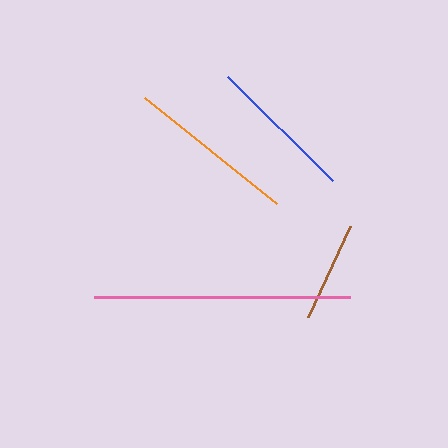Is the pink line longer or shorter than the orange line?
The pink line is longer than the orange line.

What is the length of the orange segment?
The orange segment is approximately 170 pixels long.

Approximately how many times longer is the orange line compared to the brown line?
The orange line is approximately 1.7 times the length of the brown line.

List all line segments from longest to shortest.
From longest to shortest: pink, orange, blue, brown.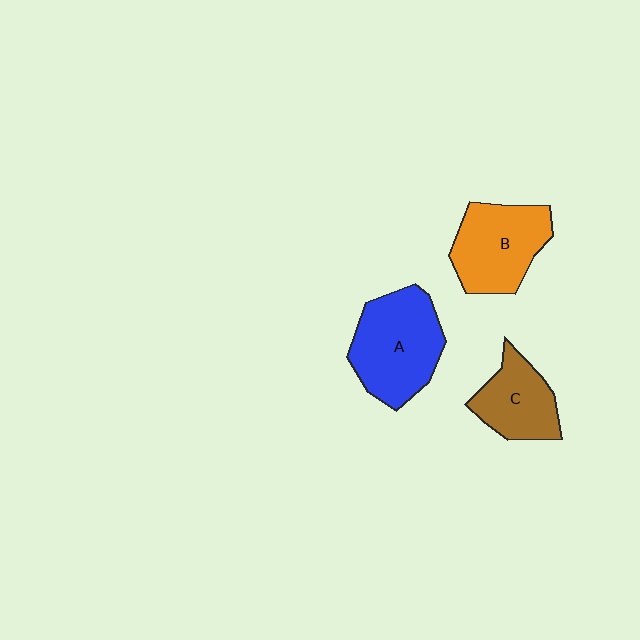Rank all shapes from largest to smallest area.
From largest to smallest: A (blue), B (orange), C (brown).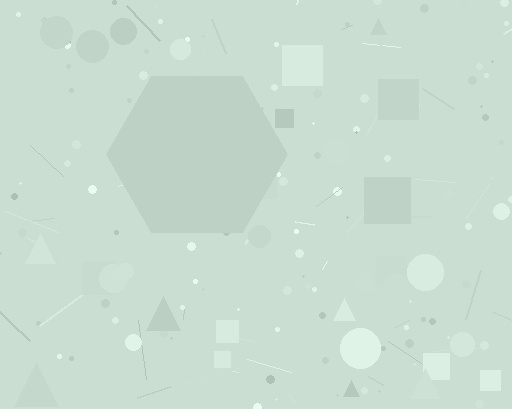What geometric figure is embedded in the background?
A hexagon is embedded in the background.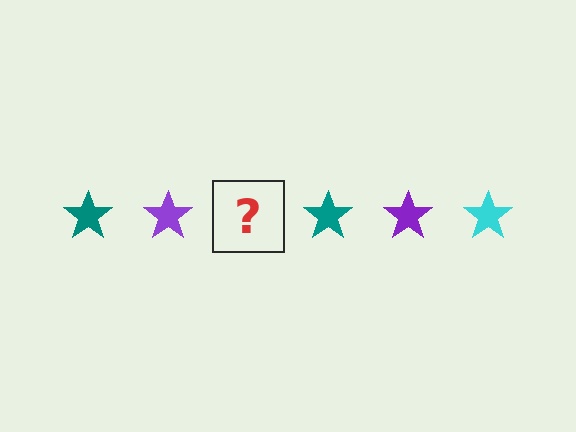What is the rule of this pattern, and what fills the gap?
The rule is that the pattern cycles through teal, purple, cyan stars. The gap should be filled with a cyan star.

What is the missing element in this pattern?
The missing element is a cyan star.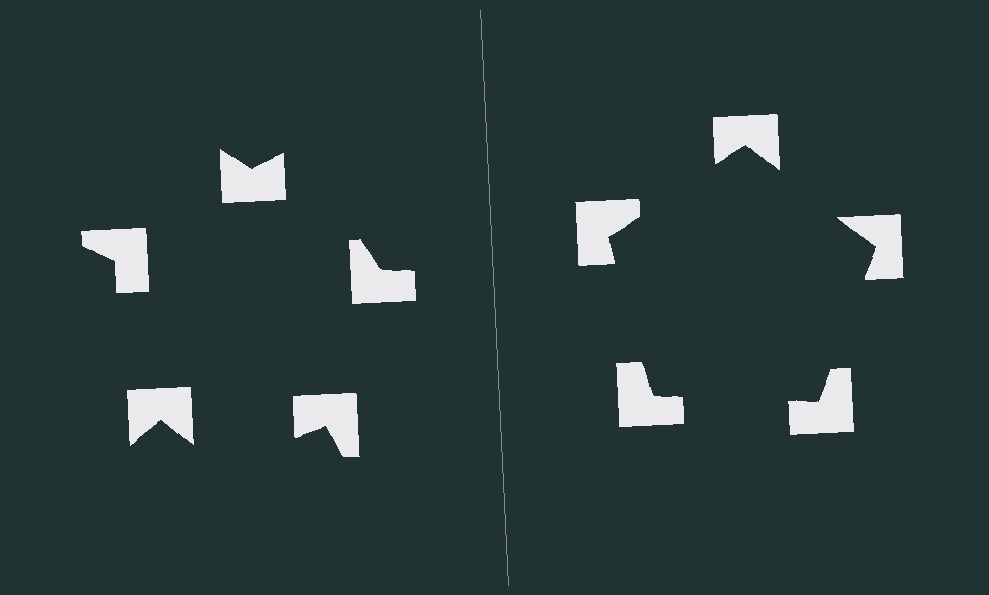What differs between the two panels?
The notched squares are positioned identically on both sides; only the wedge orientations differ. On the right they align to a pentagon; on the left they are misaligned.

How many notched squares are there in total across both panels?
10 — 5 on each side.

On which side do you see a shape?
An illusory pentagon appears on the right side. On the left side the wedge cuts are rotated, so no coherent shape forms.